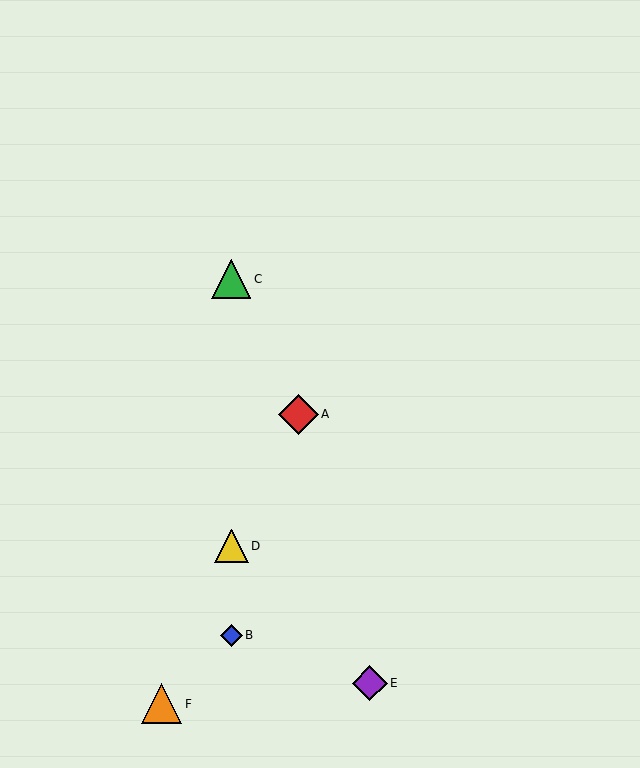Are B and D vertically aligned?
Yes, both are at x≈231.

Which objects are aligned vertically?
Objects B, C, D are aligned vertically.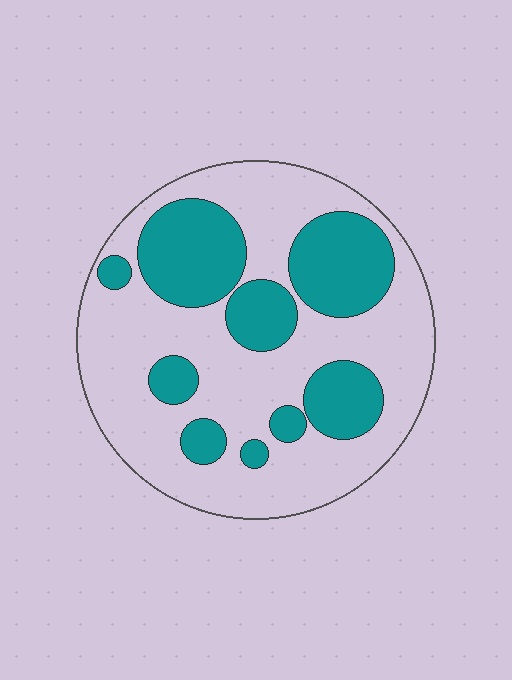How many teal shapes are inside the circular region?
9.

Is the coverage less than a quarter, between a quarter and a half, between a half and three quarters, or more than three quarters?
Between a quarter and a half.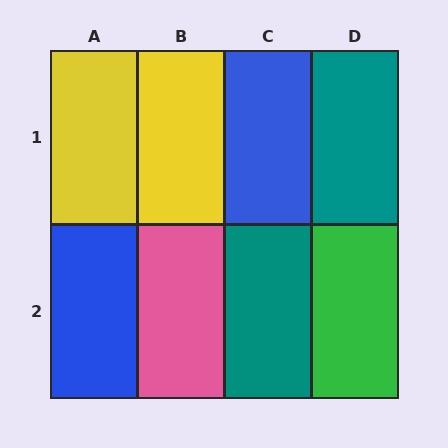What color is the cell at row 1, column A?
Yellow.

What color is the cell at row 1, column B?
Yellow.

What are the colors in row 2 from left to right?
Blue, pink, teal, green.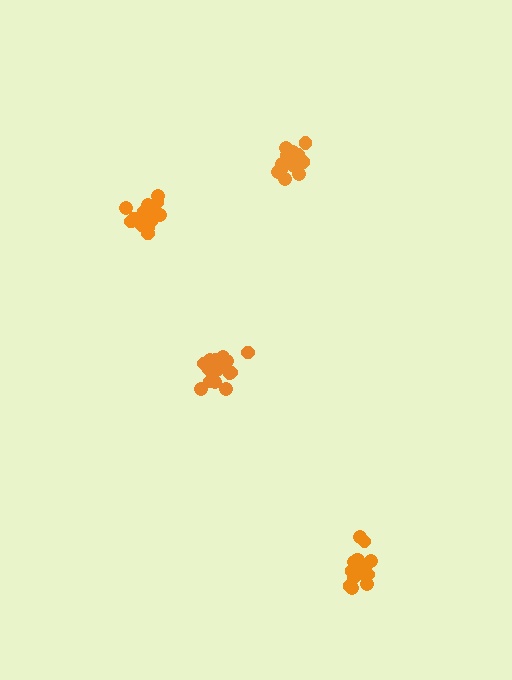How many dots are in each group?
Group 1: 21 dots, Group 2: 20 dots, Group 3: 16 dots, Group 4: 18 dots (75 total).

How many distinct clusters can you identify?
There are 4 distinct clusters.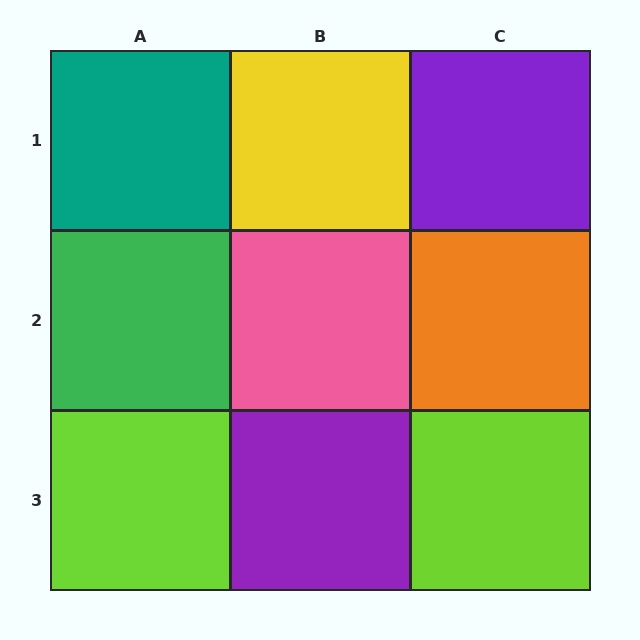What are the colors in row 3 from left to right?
Lime, purple, lime.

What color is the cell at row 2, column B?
Pink.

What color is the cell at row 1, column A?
Teal.